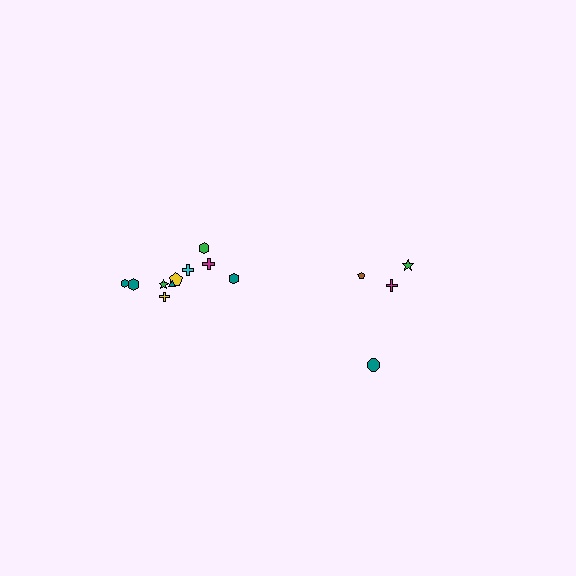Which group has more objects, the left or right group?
The left group.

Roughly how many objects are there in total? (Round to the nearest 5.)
Roughly 15 objects in total.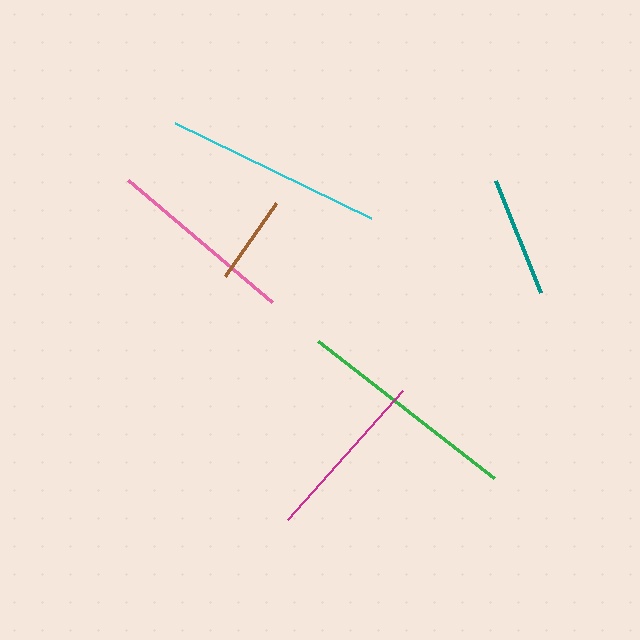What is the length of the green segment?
The green segment is approximately 224 pixels long.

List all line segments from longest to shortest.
From longest to shortest: green, cyan, pink, magenta, teal, brown.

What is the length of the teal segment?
The teal segment is approximately 121 pixels long.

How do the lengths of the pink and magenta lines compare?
The pink and magenta lines are approximately the same length.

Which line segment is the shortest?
The brown line is the shortest at approximately 89 pixels.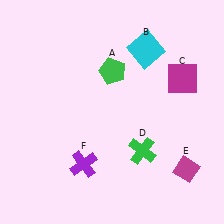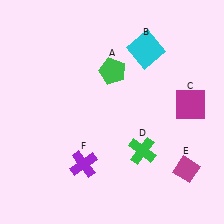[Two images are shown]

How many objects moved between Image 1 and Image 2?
1 object moved between the two images.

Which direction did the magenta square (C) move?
The magenta square (C) moved down.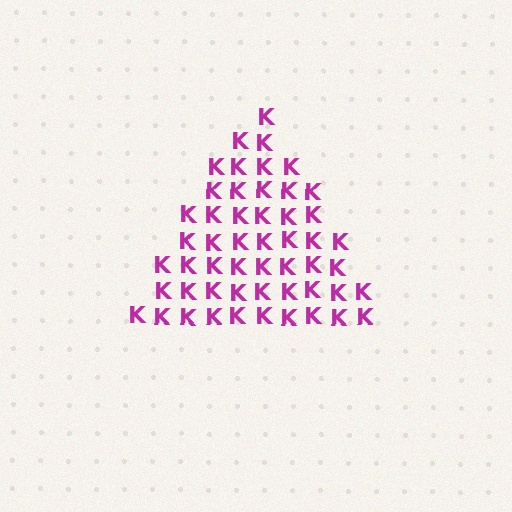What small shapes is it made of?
It is made of small letter K's.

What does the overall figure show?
The overall figure shows a triangle.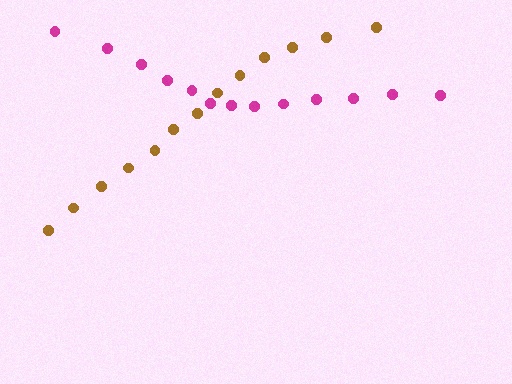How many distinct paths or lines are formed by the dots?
There are 2 distinct paths.